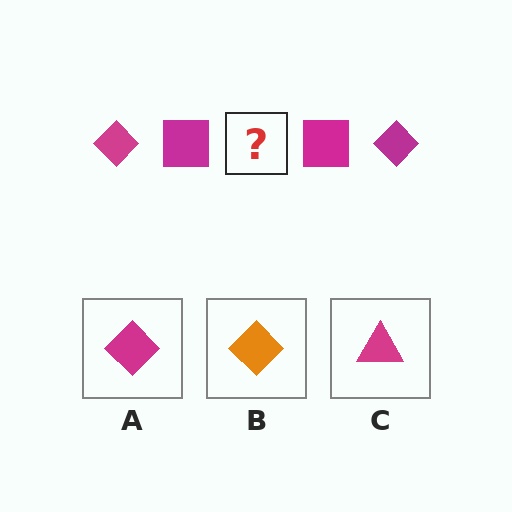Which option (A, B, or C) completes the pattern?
A.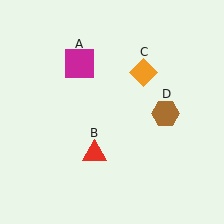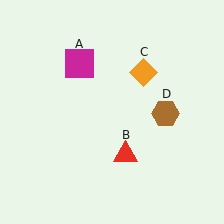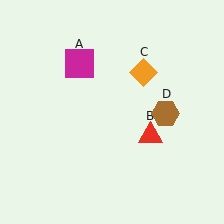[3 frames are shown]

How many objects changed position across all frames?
1 object changed position: red triangle (object B).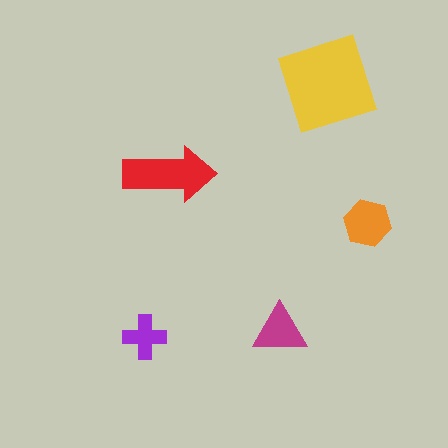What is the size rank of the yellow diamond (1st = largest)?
1st.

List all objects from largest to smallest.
The yellow diamond, the red arrow, the orange hexagon, the magenta triangle, the purple cross.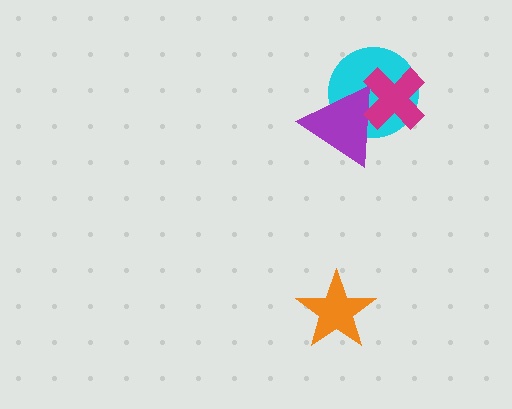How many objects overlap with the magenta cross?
2 objects overlap with the magenta cross.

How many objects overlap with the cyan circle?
2 objects overlap with the cyan circle.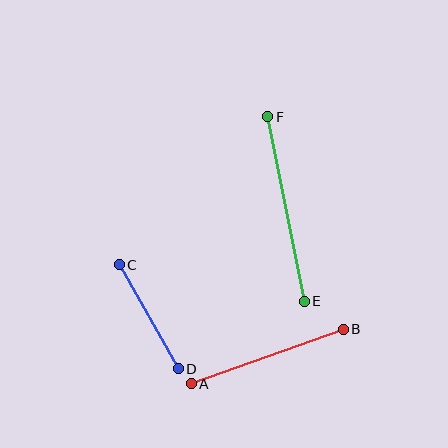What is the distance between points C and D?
The distance is approximately 120 pixels.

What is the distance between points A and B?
The distance is approximately 161 pixels.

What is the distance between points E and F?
The distance is approximately 188 pixels.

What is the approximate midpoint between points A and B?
The midpoint is at approximately (267, 356) pixels.